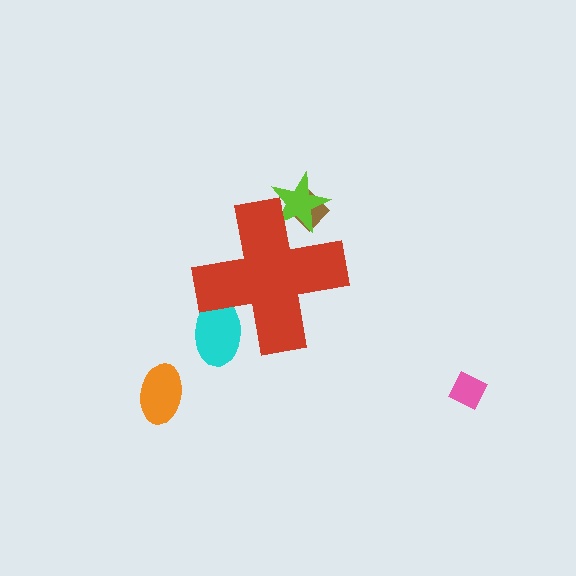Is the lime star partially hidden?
Yes, the lime star is partially hidden behind the red cross.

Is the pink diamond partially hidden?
No, the pink diamond is fully visible.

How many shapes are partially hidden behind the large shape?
3 shapes are partially hidden.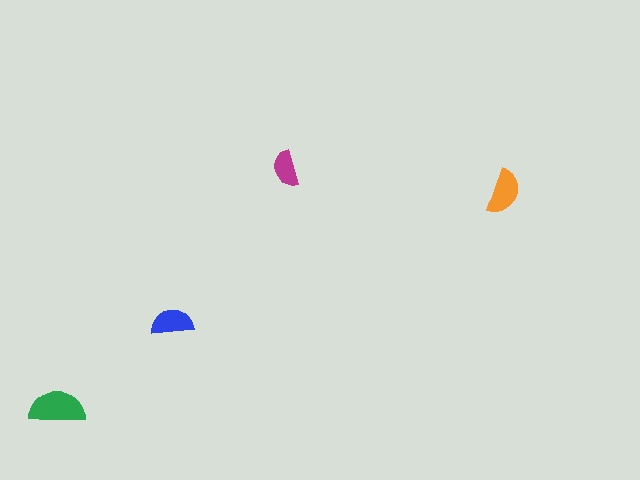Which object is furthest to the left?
The green semicircle is leftmost.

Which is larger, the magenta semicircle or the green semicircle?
The green one.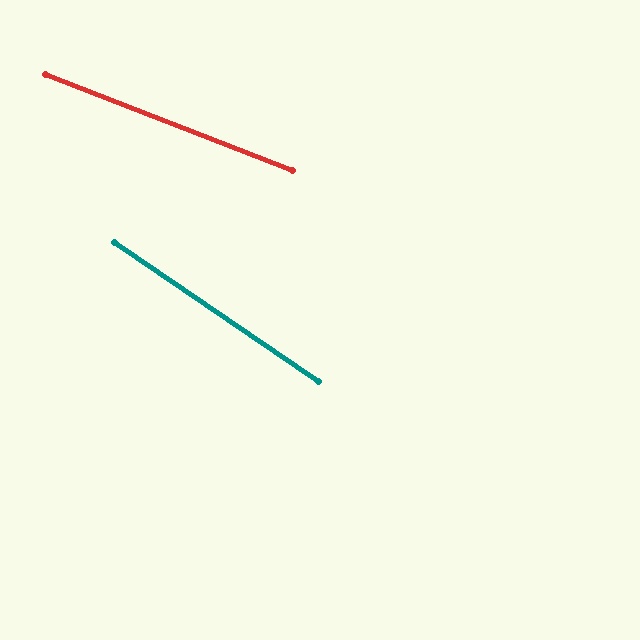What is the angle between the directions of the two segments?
Approximately 13 degrees.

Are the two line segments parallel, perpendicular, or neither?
Neither parallel nor perpendicular — they differ by about 13°.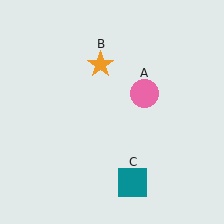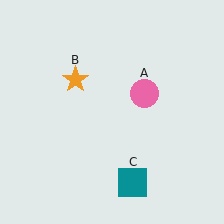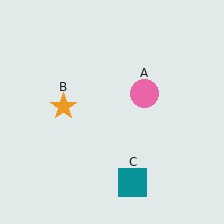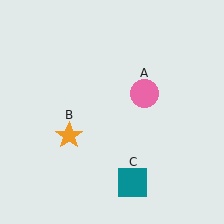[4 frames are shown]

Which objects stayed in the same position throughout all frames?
Pink circle (object A) and teal square (object C) remained stationary.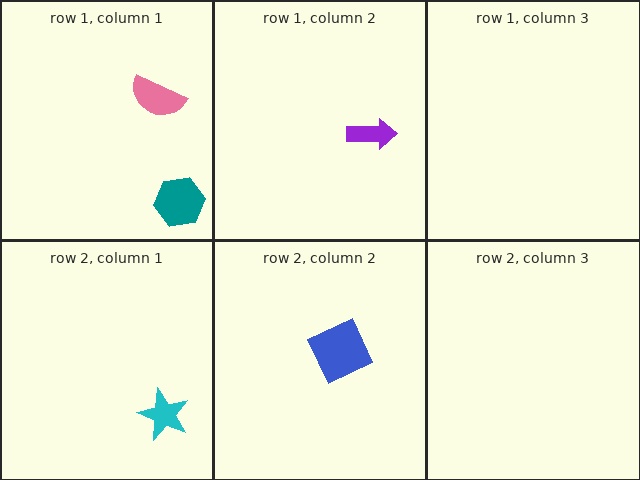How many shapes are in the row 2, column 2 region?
1.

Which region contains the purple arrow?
The row 1, column 2 region.